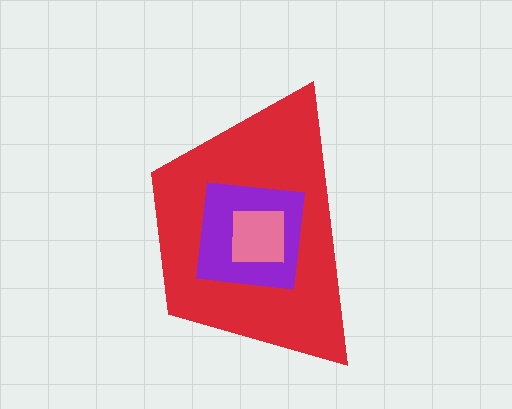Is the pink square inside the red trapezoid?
Yes.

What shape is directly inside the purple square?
The pink square.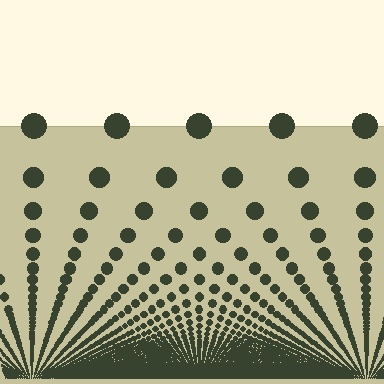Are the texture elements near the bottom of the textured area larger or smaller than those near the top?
Smaller. The gradient is inverted — elements near the bottom are smaller and denser.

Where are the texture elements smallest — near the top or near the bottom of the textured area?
Near the bottom.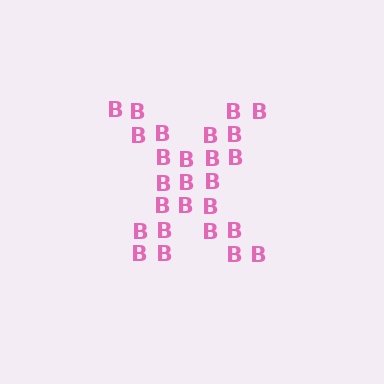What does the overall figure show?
The overall figure shows the letter X.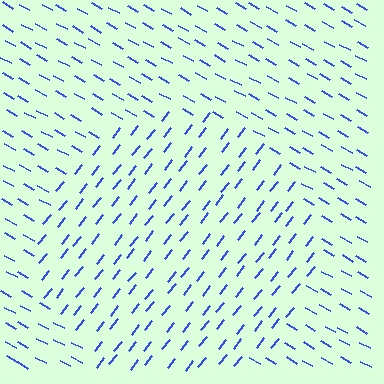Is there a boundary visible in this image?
Yes, there is a texture boundary formed by a change in line orientation.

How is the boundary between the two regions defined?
The boundary is defined purely by a change in line orientation (approximately 81 degrees difference). All lines are the same color and thickness.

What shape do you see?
I see a circle.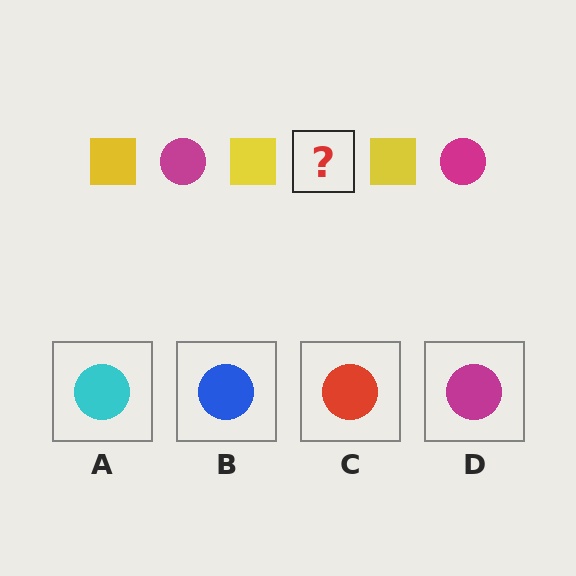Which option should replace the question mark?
Option D.